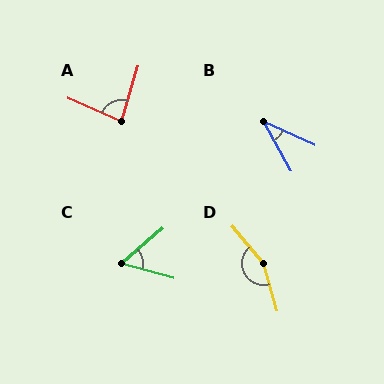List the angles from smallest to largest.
B (36°), C (56°), A (83°), D (155°).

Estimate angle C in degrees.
Approximately 56 degrees.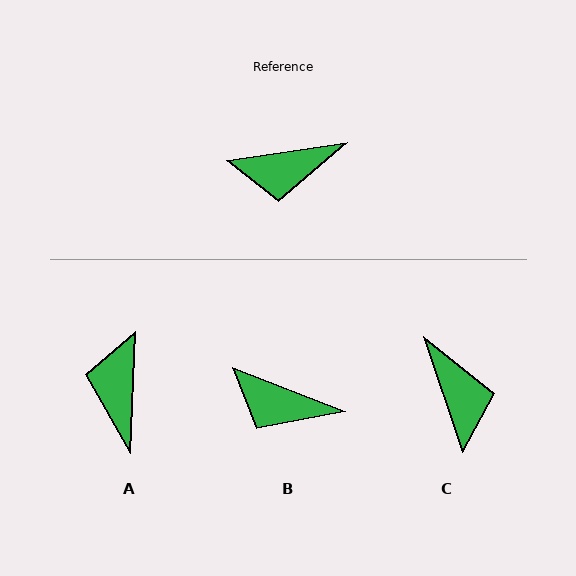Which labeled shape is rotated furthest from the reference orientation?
A, about 101 degrees away.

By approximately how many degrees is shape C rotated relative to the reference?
Approximately 100 degrees counter-clockwise.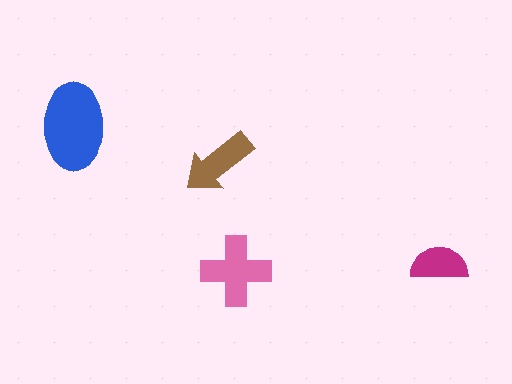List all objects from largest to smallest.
The blue ellipse, the pink cross, the brown arrow, the magenta semicircle.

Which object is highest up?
The blue ellipse is topmost.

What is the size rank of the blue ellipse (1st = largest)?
1st.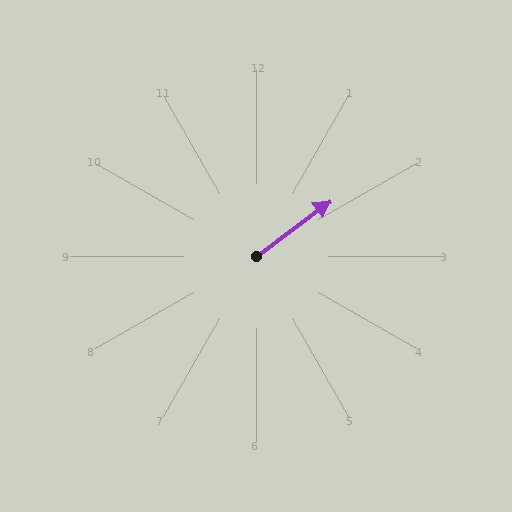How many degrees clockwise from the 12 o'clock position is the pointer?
Approximately 53 degrees.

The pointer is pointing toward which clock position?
Roughly 2 o'clock.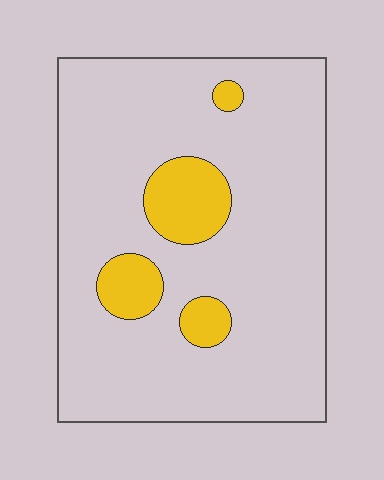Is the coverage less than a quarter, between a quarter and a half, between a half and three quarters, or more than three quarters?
Less than a quarter.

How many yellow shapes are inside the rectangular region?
4.